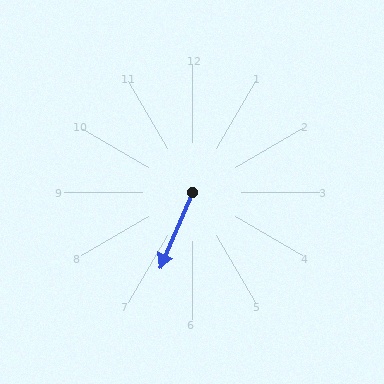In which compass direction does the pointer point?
Southwest.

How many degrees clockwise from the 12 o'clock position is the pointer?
Approximately 203 degrees.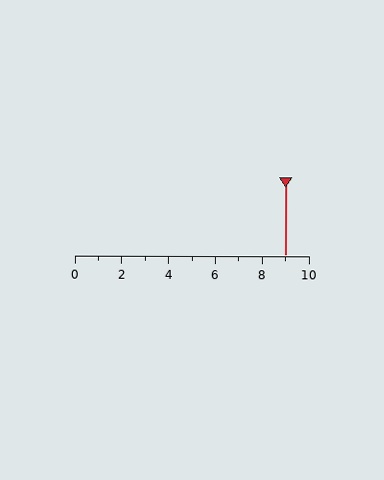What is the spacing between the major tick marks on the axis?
The major ticks are spaced 2 apart.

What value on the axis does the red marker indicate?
The marker indicates approximately 9.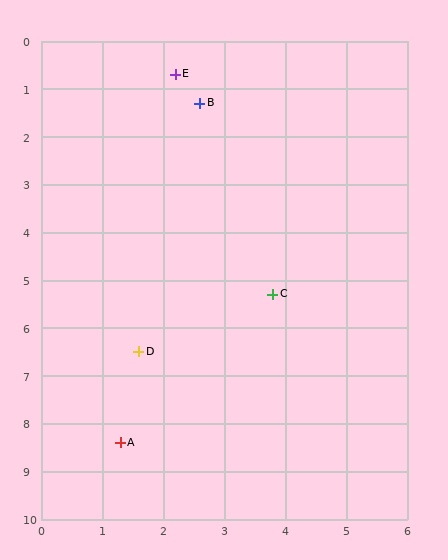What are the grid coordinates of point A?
Point A is at approximately (1.3, 8.4).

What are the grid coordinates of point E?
Point E is at approximately (2.2, 0.7).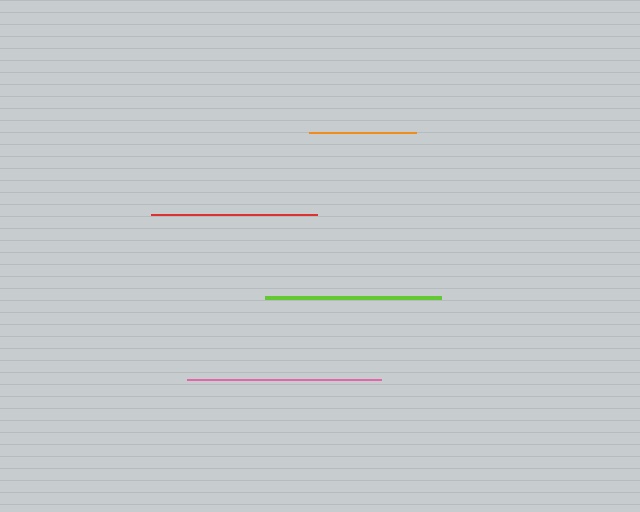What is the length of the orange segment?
The orange segment is approximately 107 pixels long.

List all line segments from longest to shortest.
From longest to shortest: pink, lime, red, orange.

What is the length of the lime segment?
The lime segment is approximately 176 pixels long.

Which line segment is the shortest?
The orange line is the shortest at approximately 107 pixels.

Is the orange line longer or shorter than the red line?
The red line is longer than the orange line.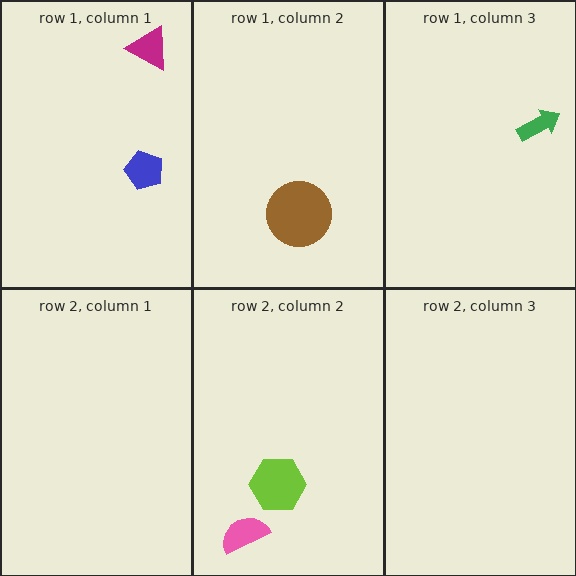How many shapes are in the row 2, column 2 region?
2.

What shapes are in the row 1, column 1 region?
The magenta triangle, the blue pentagon.